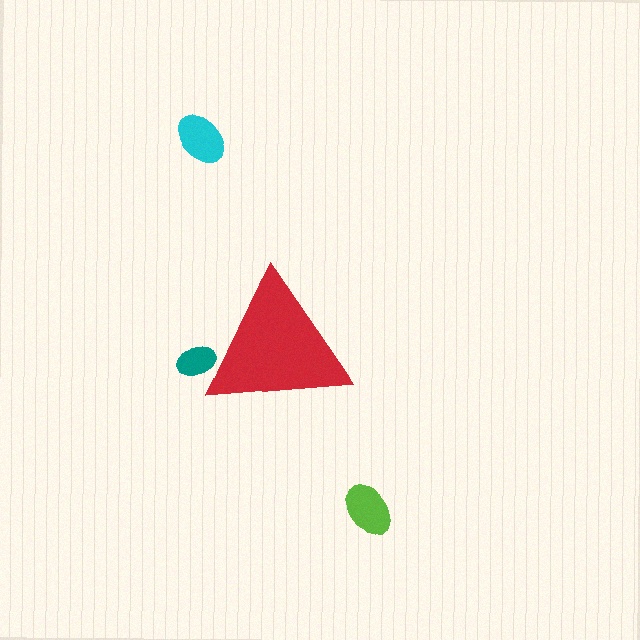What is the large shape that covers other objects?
A red triangle.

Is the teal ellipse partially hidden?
Yes, the teal ellipse is partially hidden behind the red triangle.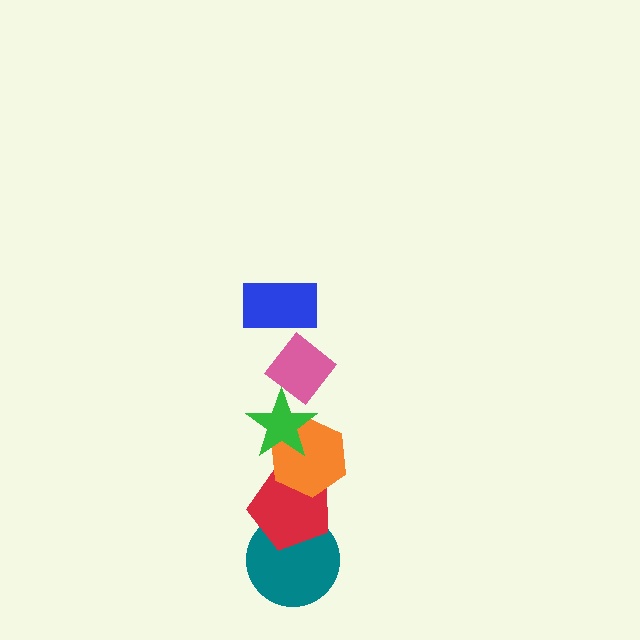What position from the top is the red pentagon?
The red pentagon is 5th from the top.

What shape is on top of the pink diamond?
The blue rectangle is on top of the pink diamond.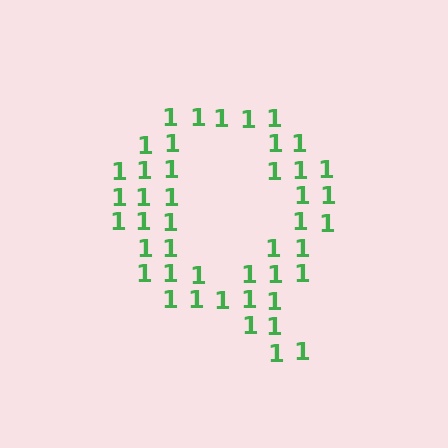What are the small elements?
The small elements are digit 1's.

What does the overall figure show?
The overall figure shows the letter Q.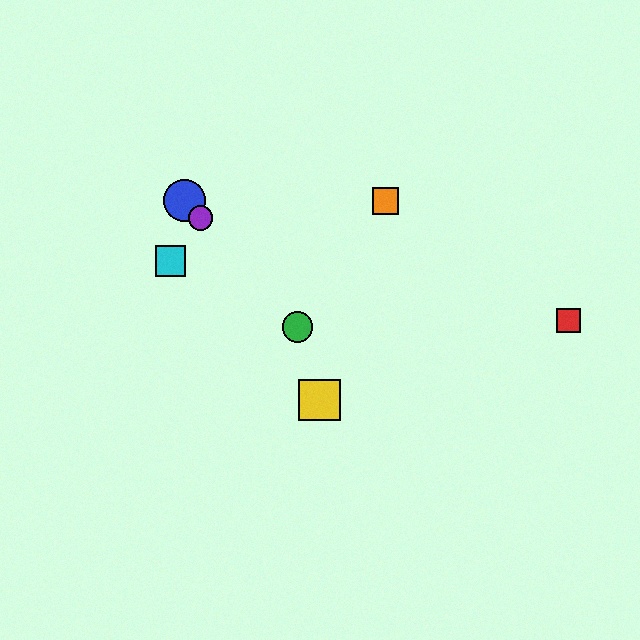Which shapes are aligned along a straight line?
The blue circle, the green circle, the purple circle are aligned along a straight line.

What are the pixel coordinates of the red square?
The red square is at (569, 321).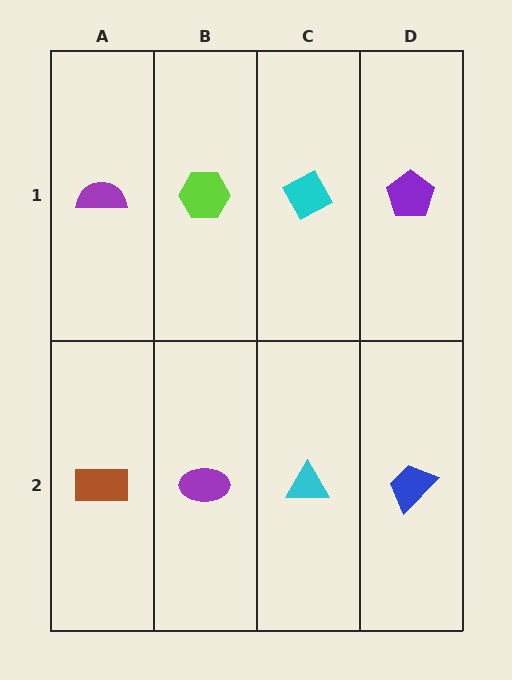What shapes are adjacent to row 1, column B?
A purple ellipse (row 2, column B), a purple semicircle (row 1, column A), a cyan diamond (row 1, column C).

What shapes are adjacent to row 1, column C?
A cyan triangle (row 2, column C), a lime hexagon (row 1, column B), a purple pentagon (row 1, column D).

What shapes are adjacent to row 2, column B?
A lime hexagon (row 1, column B), a brown rectangle (row 2, column A), a cyan triangle (row 2, column C).